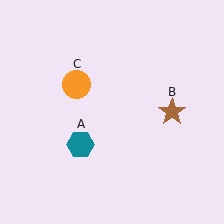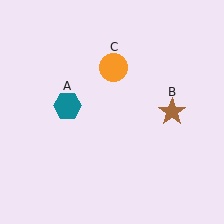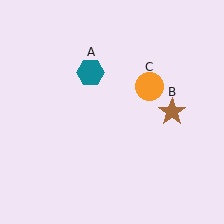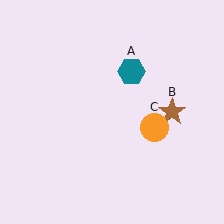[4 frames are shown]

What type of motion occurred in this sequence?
The teal hexagon (object A), orange circle (object C) rotated clockwise around the center of the scene.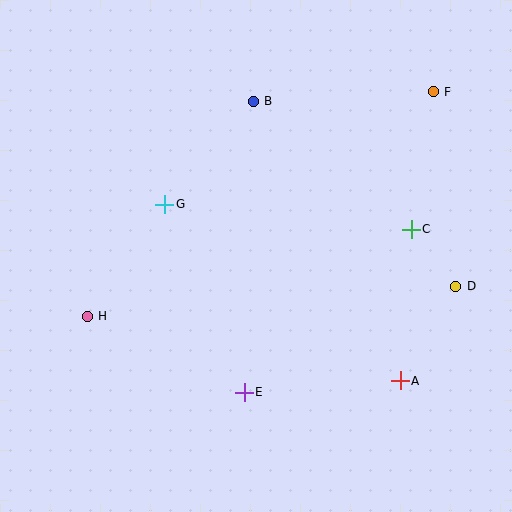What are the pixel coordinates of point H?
Point H is at (87, 316).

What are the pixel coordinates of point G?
Point G is at (165, 204).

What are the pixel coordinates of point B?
Point B is at (253, 101).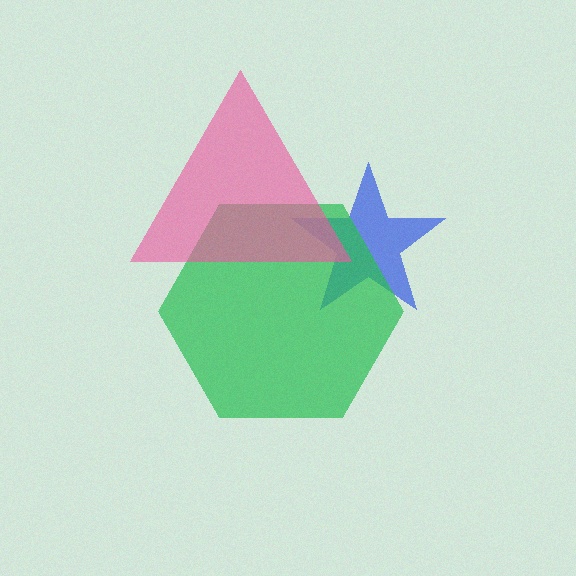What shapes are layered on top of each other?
The layered shapes are: a blue star, a green hexagon, a pink triangle.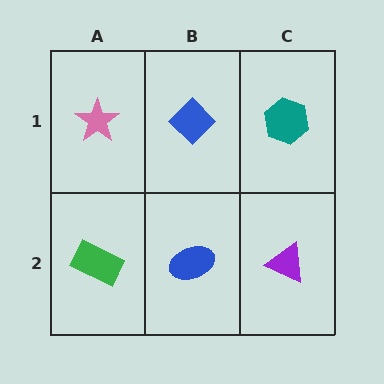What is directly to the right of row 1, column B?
A teal hexagon.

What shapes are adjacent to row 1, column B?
A blue ellipse (row 2, column B), a pink star (row 1, column A), a teal hexagon (row 1, column C).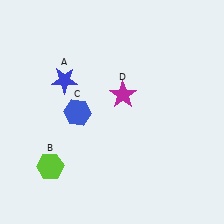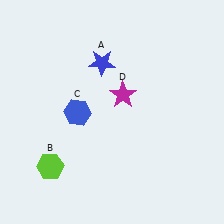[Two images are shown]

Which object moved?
The blue star (A) moved right.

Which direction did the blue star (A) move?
The blue star (A) moved right.